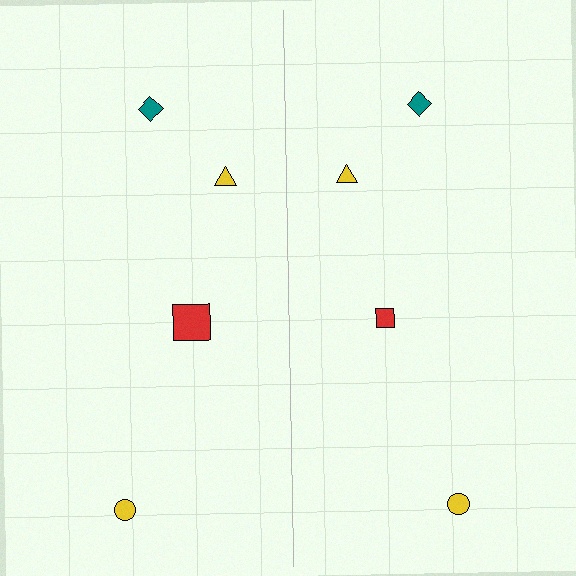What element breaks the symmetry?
The red square on the right side has a different size than its mirror counterpart.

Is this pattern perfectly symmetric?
No, the pattern is not perfectly symmetric. The red square on the right side has a different size than its mirror counterpart.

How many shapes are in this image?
There are 8 shapes in this image.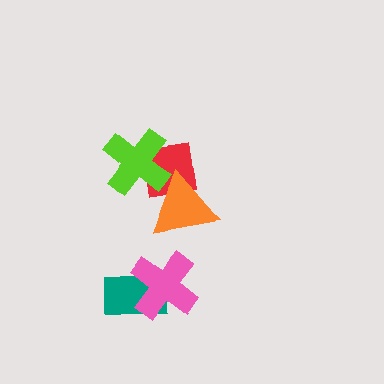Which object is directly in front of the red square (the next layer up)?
The lime cross is directly in front of the red square.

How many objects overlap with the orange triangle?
2 objects overlap with the orange triangle.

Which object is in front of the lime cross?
The orange triangle is in front of the lime cross.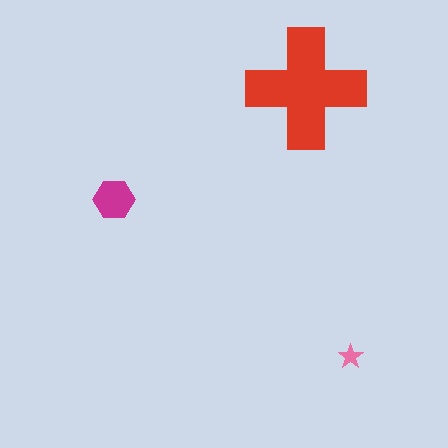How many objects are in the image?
There are 3 objects in the image.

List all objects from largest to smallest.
The red cross, the magenta hexagon, the pink star.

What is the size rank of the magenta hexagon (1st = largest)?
2nd.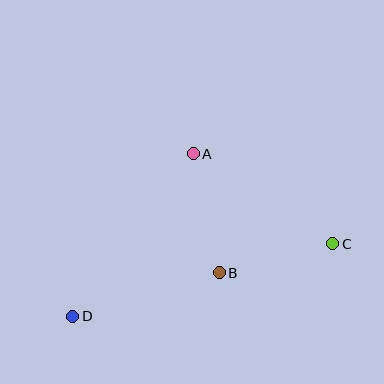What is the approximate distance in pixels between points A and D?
The distance between A and D is approximately 202 pixels.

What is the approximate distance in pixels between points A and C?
The distance between A and C is approximately 166 pixels.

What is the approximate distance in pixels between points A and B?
The distance between A and B is approximately 122 pixels.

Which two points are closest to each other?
Points B and C are closest to each other.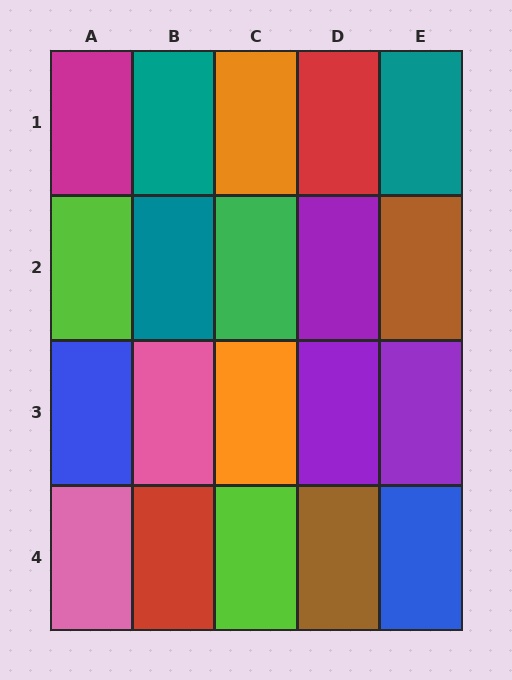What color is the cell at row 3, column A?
Blue.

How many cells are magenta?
1 cell is magenta.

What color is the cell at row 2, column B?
Teal.